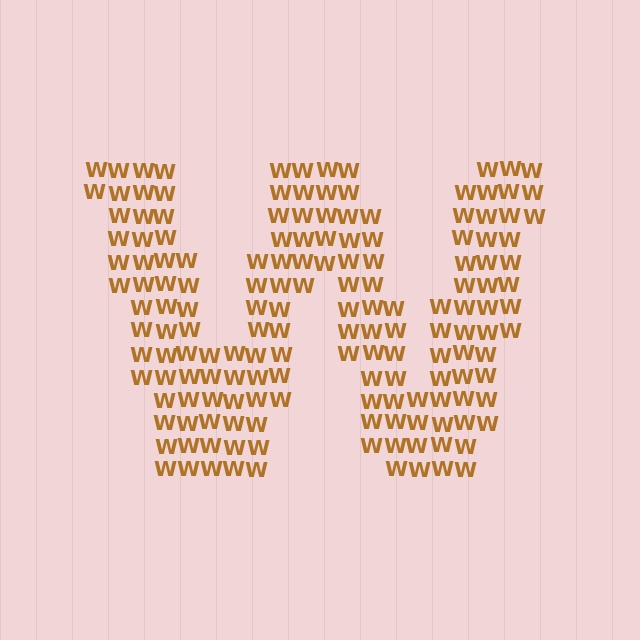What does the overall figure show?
The overall figure shows the letter W.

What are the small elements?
The small elements are letter W's.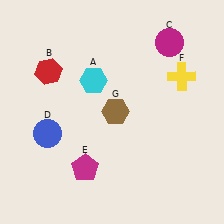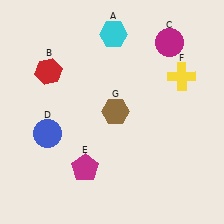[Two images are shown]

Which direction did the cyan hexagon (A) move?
The cyan hexagon (A) moved up.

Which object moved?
The cyan hexagon (A) moved up.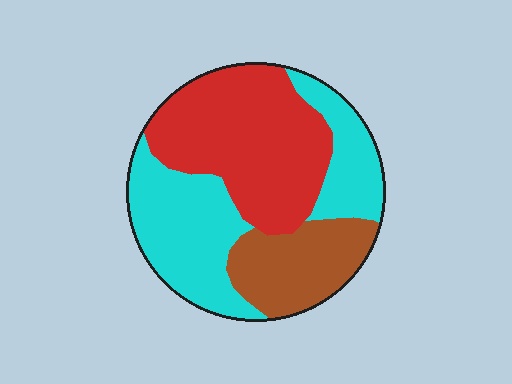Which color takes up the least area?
Brown, at roughly 20%.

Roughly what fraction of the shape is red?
Red takes up about two fifths (2/5) of the shape.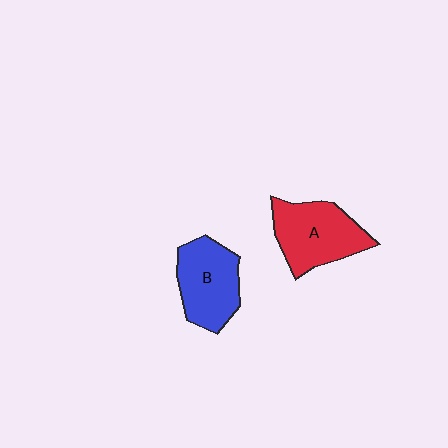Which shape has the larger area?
Shape A (red).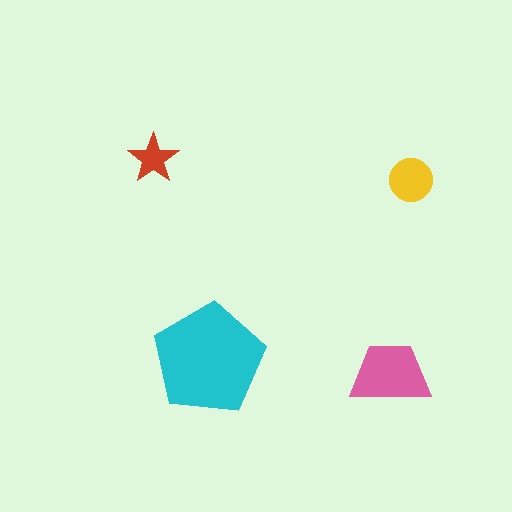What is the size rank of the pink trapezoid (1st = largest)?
2nd.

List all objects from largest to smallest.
The cyan pentagon, the pink trapezoid, the yellow circle, the red star.